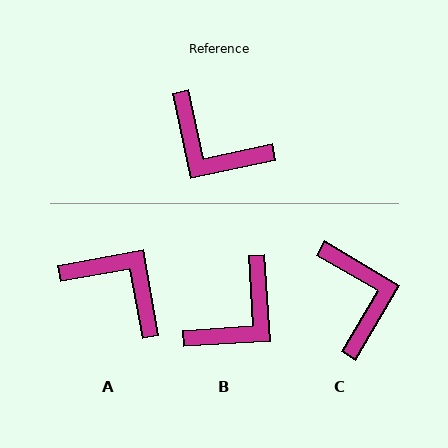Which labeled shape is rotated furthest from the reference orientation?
A, about 178 degrees away.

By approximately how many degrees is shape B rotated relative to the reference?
Approximately 82 degrees counter-clockwise.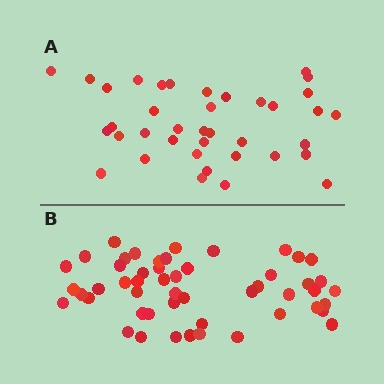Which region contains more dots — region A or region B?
Region B (the bottom region) has more dots.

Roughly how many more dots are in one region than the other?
Region B has approximately 15 more dots than region A.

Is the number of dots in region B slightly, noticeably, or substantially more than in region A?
Region B has noticeably more, but not dramatically so. The ratio is roughly 1.3 to 1.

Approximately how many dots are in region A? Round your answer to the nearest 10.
About 40 dots. (The exact count is 38, which rounds to 40.)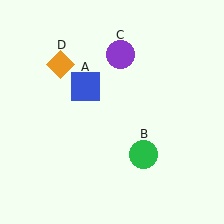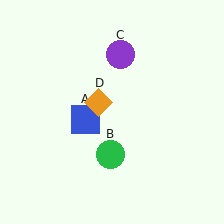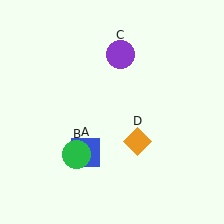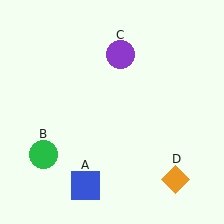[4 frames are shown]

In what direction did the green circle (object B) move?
The green circle (object B) moved left.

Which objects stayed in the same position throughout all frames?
Purple circle (object C) remained stationary.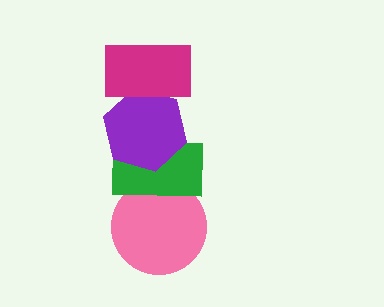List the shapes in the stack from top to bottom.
From top to bottom: the magenta rectangle, the purple hexagon, the green rectangle, the pink circle.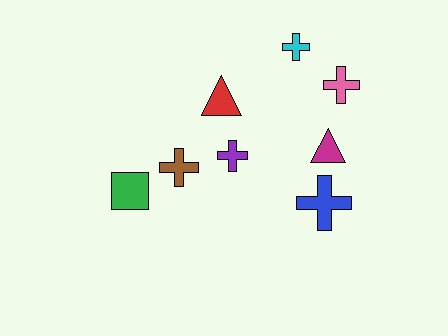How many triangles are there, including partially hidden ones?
There are 2 triangles.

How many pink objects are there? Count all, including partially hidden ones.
There is 1 pink object.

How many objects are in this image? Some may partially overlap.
There are 8 objects.